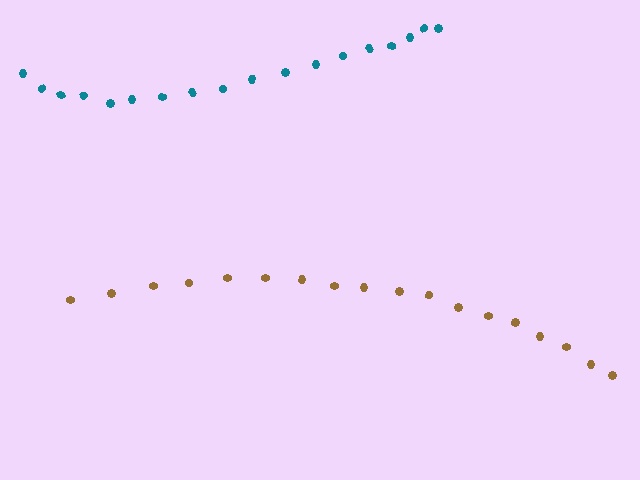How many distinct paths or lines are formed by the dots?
There are 2 distinct paths.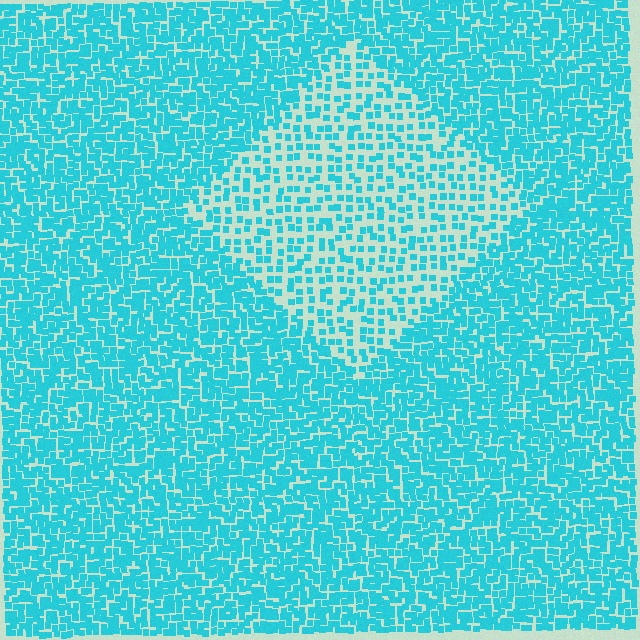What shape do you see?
I see a diamond.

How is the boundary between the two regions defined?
The boundary is defined by a change in element density (approximately 2.2x ratio). All elements are the same color, size, and shape.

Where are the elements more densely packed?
The elements are more densely packed outside the diamond boundary.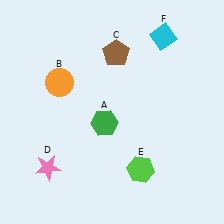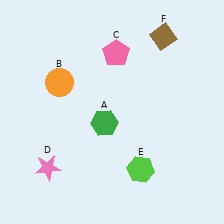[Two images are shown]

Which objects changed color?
C changed from brown to pink. F changed from cyan to brown.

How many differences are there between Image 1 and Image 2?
There are 2 differences between the two images.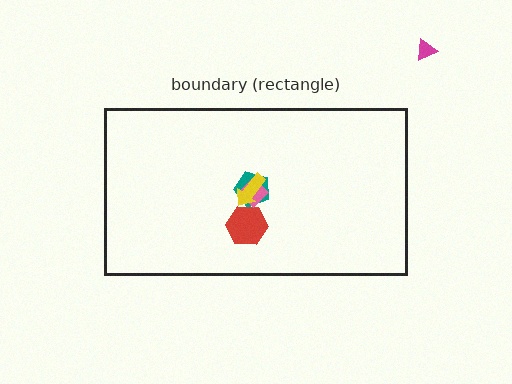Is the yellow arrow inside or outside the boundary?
Inside.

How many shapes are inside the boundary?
4 inside, 1 outside.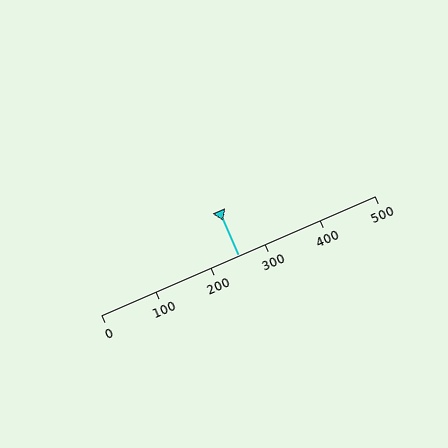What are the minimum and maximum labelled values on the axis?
The axis runs from 0 to 500.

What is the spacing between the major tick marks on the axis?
The major ticks are spaced 100 apart.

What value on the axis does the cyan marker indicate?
The marker indicates approximately 250.